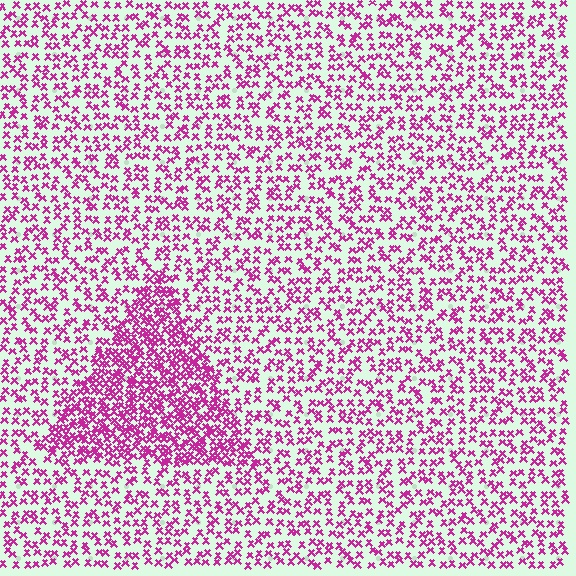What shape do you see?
I see a triangle.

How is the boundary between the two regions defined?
The boundary is defined by a change in element density (approximately 2.1x ratio). All elements are the same color, size, and shape.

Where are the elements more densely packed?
The elements are more densely packed inside the triangle boundary.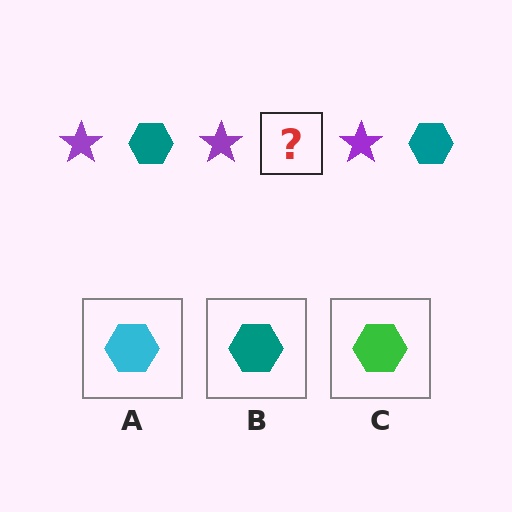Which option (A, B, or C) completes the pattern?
B.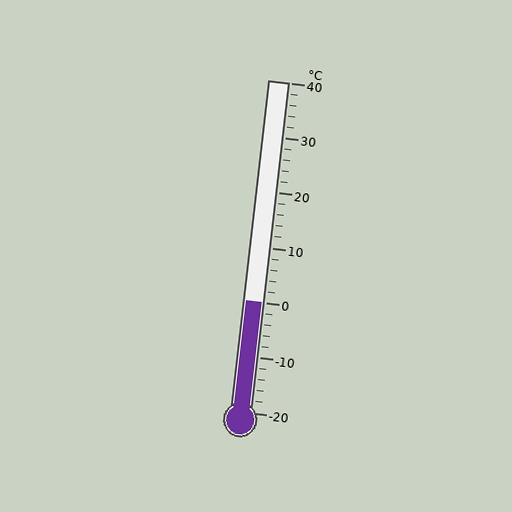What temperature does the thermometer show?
The thermometer shows approximately 0°C.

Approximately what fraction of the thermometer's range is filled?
The thermometer is filled to approximately 35% of its range.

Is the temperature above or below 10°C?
The temperature is below 10°C.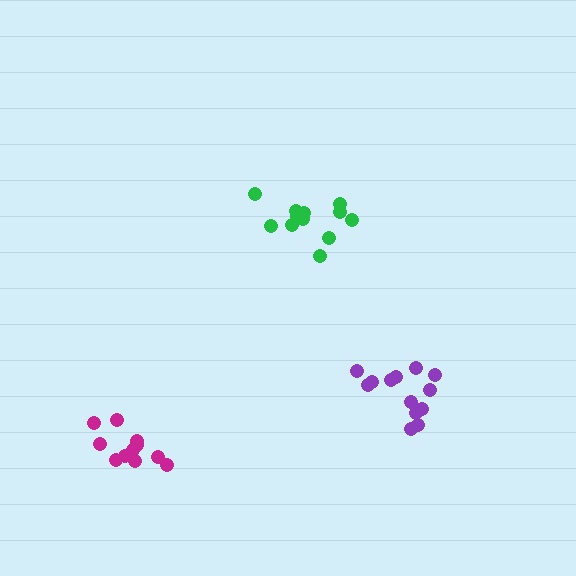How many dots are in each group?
Group 1: 13 dots, Group 2: 12 dots, Group 3: 11 dots (36 total).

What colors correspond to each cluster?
The clusters are colored: purple, green, magenta.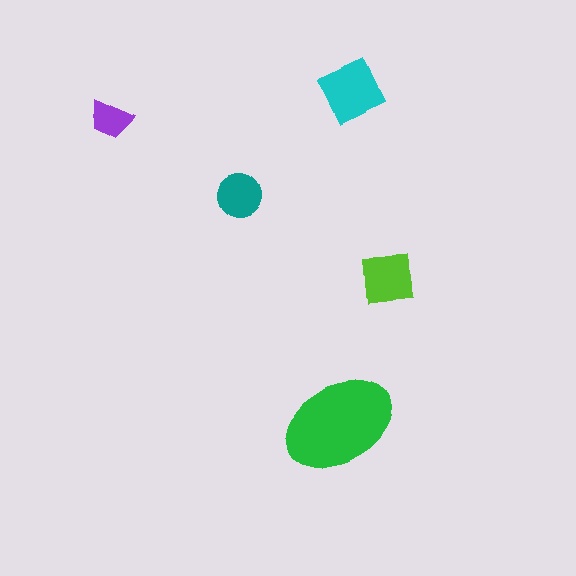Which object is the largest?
The green ellipse.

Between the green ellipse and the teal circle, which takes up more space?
The green ellipse.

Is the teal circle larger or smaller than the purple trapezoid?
Larger.